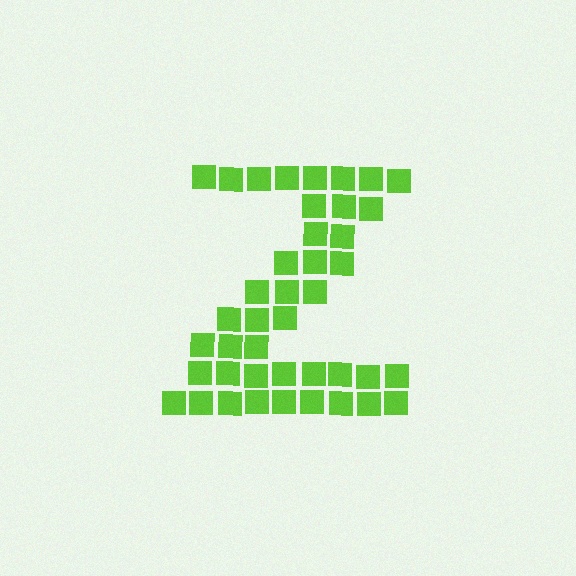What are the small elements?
The small elements are squares.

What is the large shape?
The large shape is the letter Z.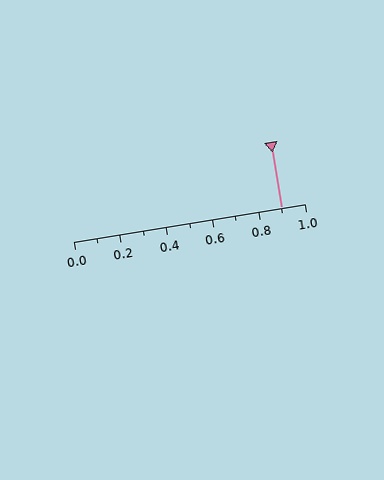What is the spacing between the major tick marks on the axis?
The major ticks are spaced 0.2 apart.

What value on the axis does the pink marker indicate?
The marker indicates approximately 0.9.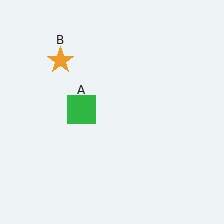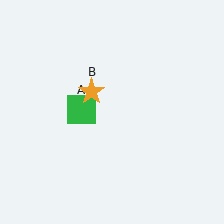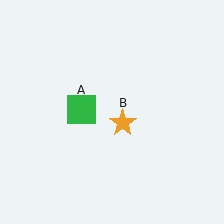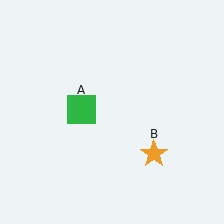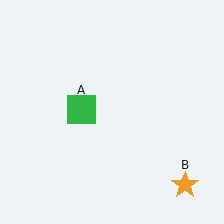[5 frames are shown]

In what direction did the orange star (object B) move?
The orange star (object B) moved down and to the right.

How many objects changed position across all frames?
1 object changed position: orange star (object B).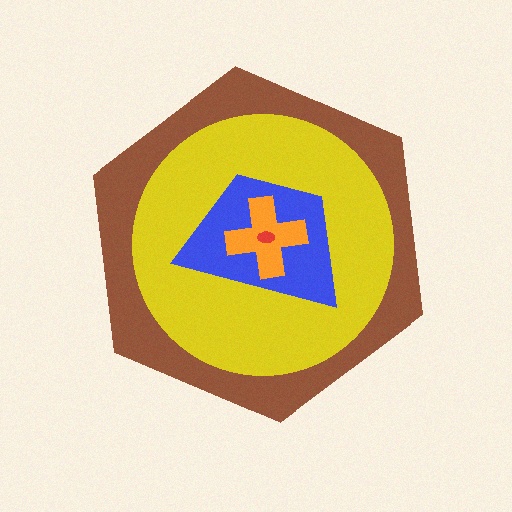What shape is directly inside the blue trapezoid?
The orange cross.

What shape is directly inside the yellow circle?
The blue trapezoid.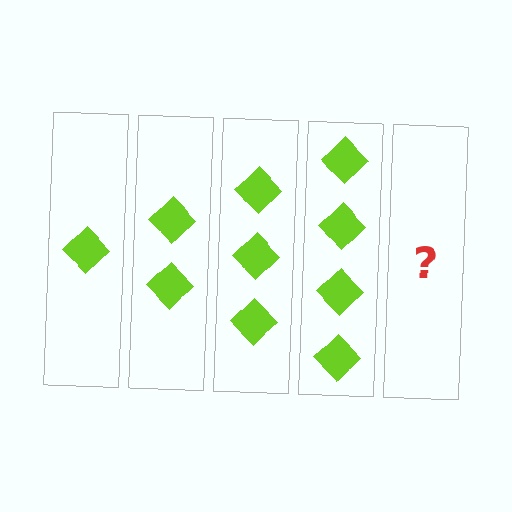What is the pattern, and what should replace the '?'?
The pattern is that each step adds one more diamond. The '?' should be 5 diamonds.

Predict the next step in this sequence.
The next step is 5 diamonds.